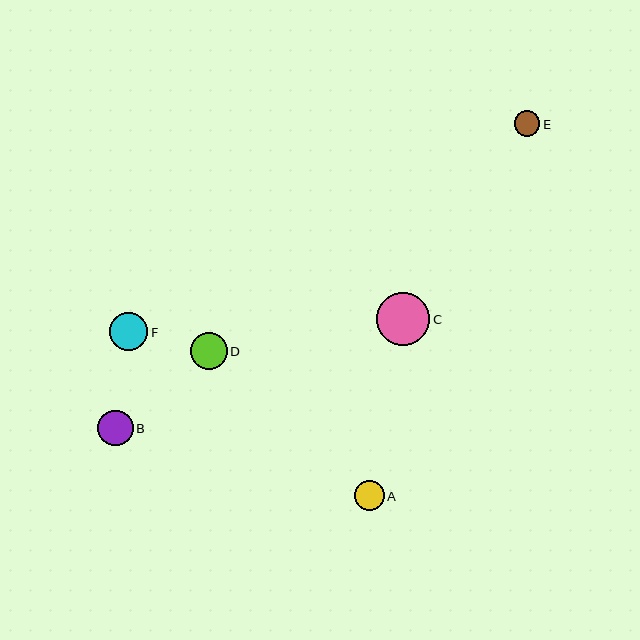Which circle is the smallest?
Circle E is the smallest with a size of approximately 26 pixels.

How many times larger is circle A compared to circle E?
Circle A is approximately 1.2 times the size of circle E.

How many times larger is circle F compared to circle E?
Circle F is approximately 1.5 times the size of circle E.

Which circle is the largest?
Circle C is the largest with a size of approximately 53 pixels.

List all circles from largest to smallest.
From largest to smallest: C, F, D, B, A, E.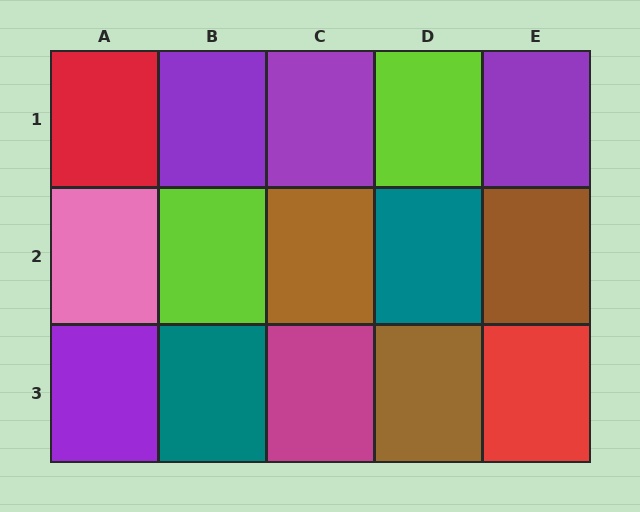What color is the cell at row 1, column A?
Red.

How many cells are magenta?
1 cell is magenta.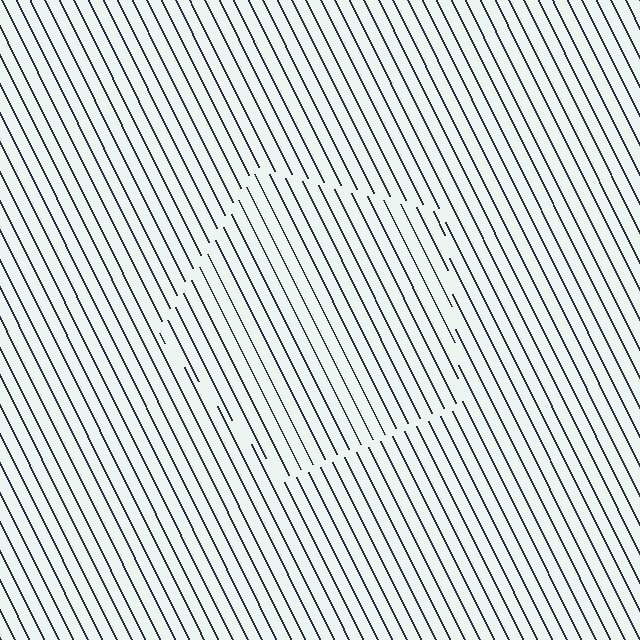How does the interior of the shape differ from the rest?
The interior of the shape contains the same grating, shifted by half a period — the contour is defined by the phase discontinuity where line-ends from the inner and outer gratings abut.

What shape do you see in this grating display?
An illusory pentagon. The interior of the shape contains the same grating, shifted by half a period — the contour is defined by the phase discontinuity where line-ends from the inner and outer gratings abut.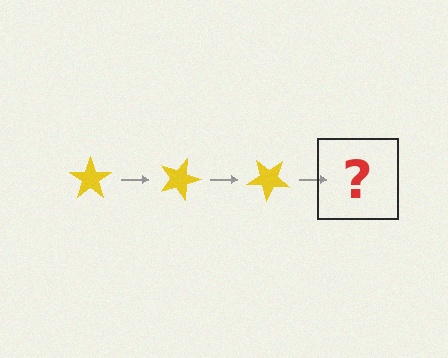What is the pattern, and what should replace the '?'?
The pattern is that the star rotates 20 degrees each step. The '?' should be a yellow star rotated 60 degrees.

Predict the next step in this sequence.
The next step is a yellow star rotated 60 degrees.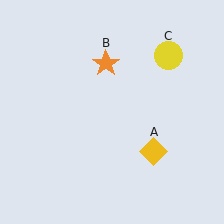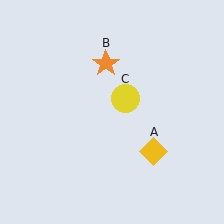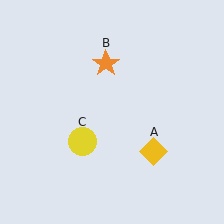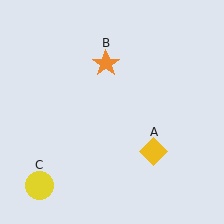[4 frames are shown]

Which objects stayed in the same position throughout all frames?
Yellow diamond (object A) and orange star (object B) remained stationary.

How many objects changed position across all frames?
1 object changed position: yellow circle (object C).